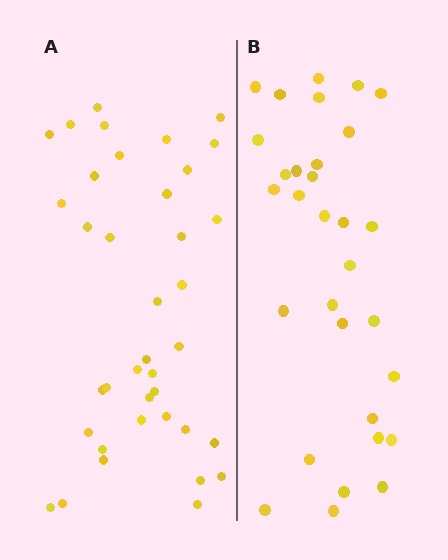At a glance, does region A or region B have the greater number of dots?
Region A (the left region) has more dots.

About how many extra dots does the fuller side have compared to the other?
Region A has roughly 8 or so more dots than region B.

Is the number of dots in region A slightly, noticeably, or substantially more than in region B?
Region A has only slightly more — the two regions are fairly close. The ratio is roughly 1.2 to 1.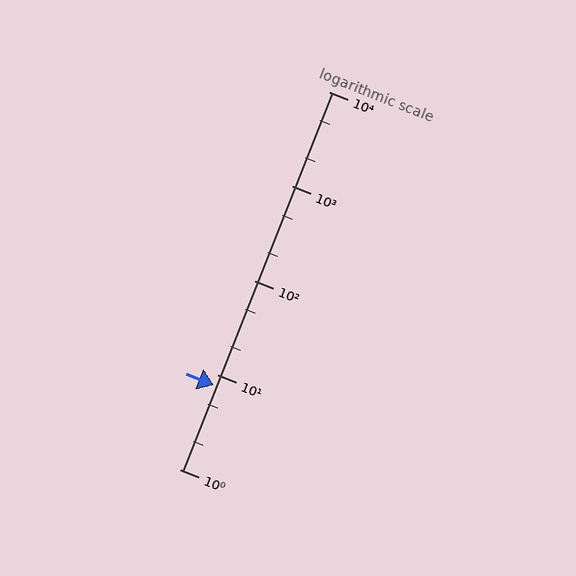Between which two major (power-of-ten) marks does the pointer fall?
The pointer is between 1 and 10.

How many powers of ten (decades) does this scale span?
The scale spans 4 decades, from 1 to 10000.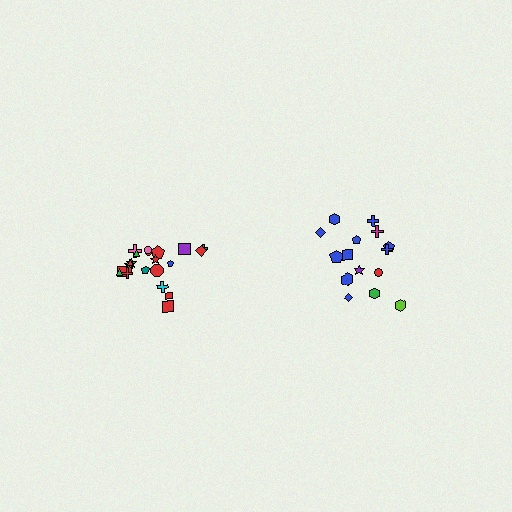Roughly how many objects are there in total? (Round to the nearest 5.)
Roughly 35 objects in total.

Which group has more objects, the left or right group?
The left group.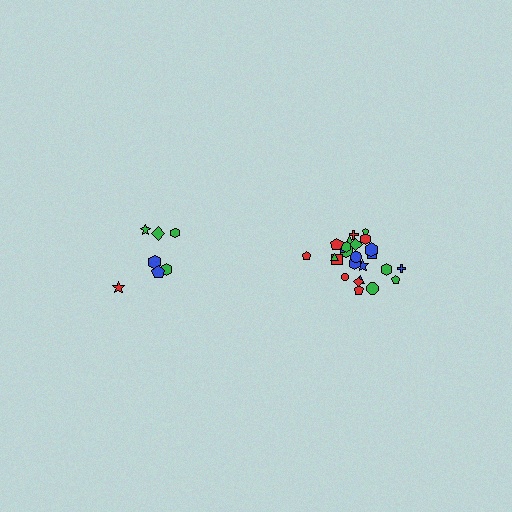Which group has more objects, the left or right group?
The right group.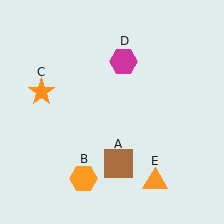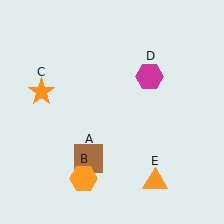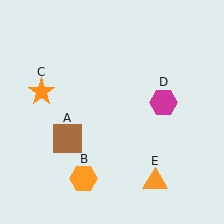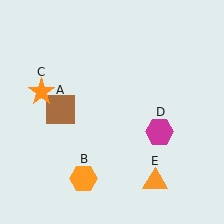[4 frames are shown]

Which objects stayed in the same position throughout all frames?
Orange hexagon (object B) and orange star (object C) and orange triangle (object E) remained stationary.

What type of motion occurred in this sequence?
The brown square (object A), magenta hexagon (object D) rotated clockwise around the center of the scene.